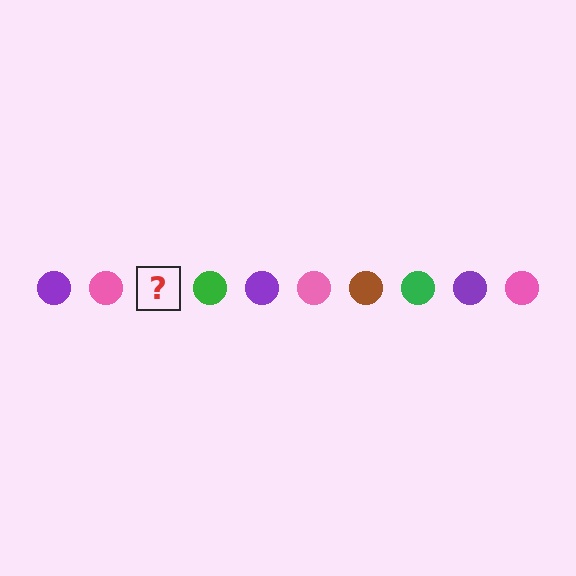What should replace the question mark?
The question mark should be replaced with a brown circle.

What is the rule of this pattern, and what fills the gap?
The rule is that the pattern cycles through purple, pink, brown, green circles. The gap should be filled with a brown circle.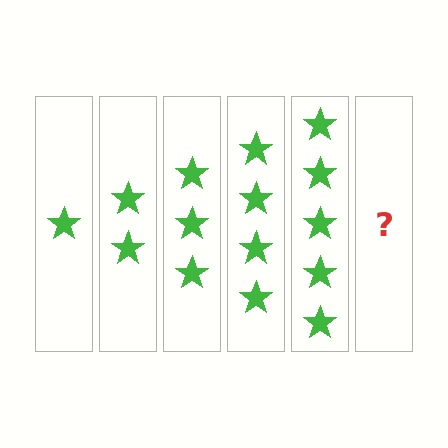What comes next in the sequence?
The next element should be 6 stars.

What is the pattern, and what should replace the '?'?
The pattern is that each step adds one more star. The '?' should be 6 stars.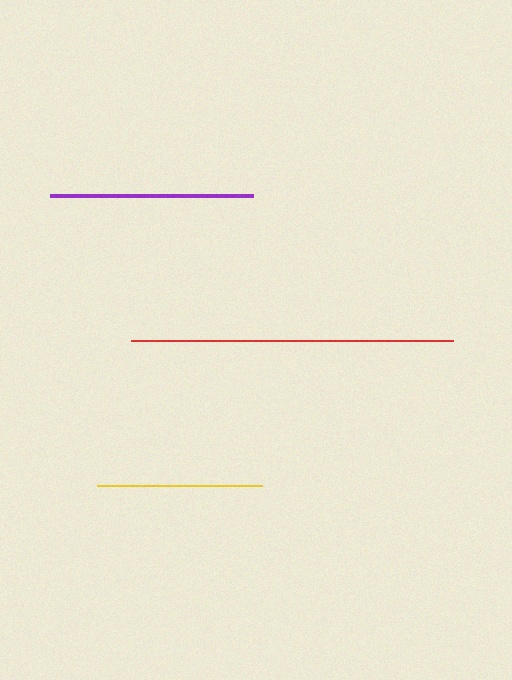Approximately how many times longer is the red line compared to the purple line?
The red line is approximately 1.6 times the length of the purple line.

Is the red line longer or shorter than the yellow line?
The red line is longer than the yellow line.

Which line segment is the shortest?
The yellow line is the shortest at approximately 165 pixels.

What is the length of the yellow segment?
The yellow segment is approximately 165 pixels long.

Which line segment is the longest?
The red line is the longest at approximately 322 pixels.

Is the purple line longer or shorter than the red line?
The red line is longer than the purple line.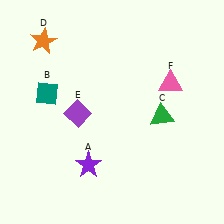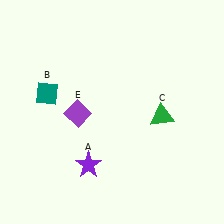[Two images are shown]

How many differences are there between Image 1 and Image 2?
There are 2 differences between the two images.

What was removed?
The pink triangle (F), the orange star (D) were removed in Image 2.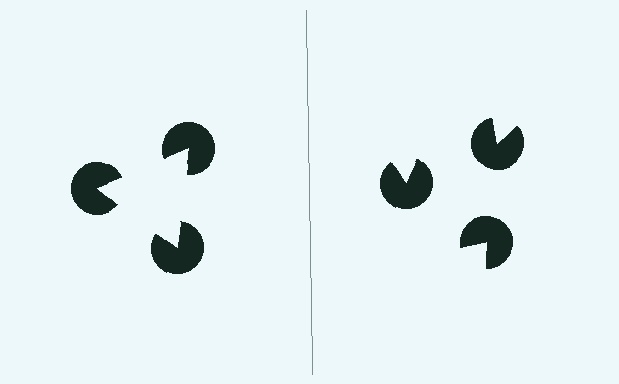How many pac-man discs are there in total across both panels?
6 — 3 on each side.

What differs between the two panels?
The pac-man discs are positioned identically on both sides; only the wedge orientations differ. On the left they align to a triangle; on the right they are misaligned.